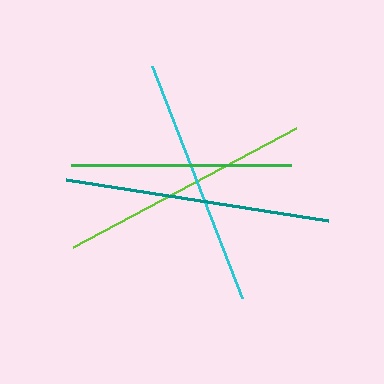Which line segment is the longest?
The teal line is the longest at approximately 265 pixels.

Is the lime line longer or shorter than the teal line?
The teal line is longer than the lime line.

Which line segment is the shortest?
The green line is the shortest at approximately 220 pixels.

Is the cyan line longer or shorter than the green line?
The cyan line is longer than the green line.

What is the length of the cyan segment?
The cyan segment is approximately 248 pixels long.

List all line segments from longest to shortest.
From longest to shortest: teal, lime, cyan, green.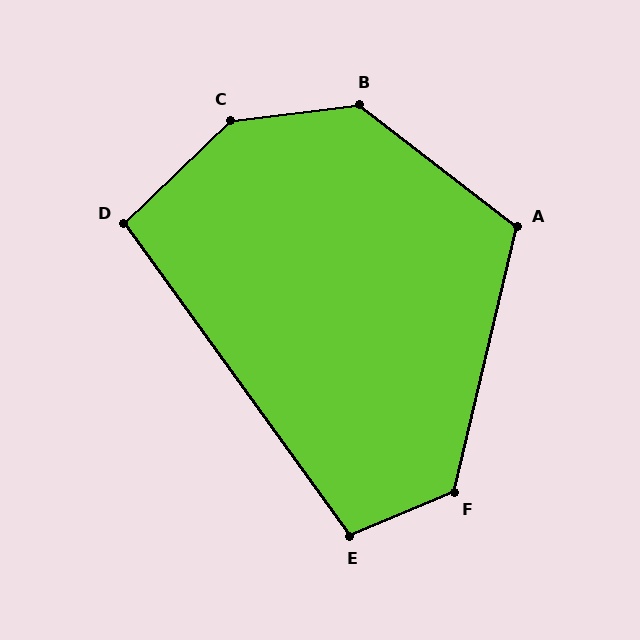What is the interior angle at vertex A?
Approximately 114 degrees (obtuse).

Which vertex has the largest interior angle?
C, at approximately 143 degrees.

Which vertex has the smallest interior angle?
D, at approximately 98 degrees.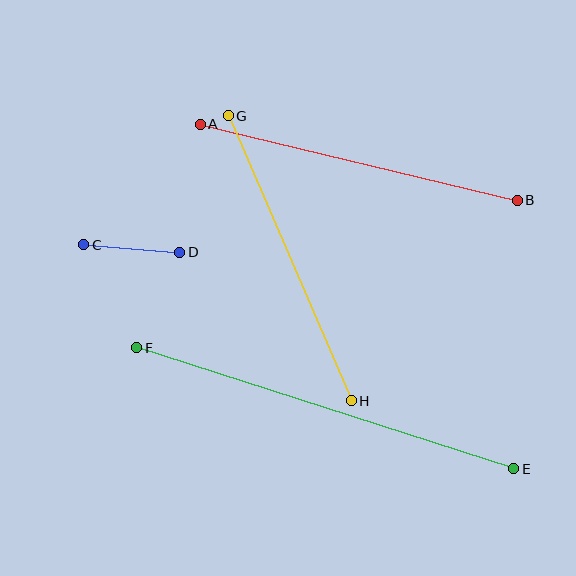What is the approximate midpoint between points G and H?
The midpoint is at approximately (290, 258) pixels.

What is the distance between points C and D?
The distance is approximately 96 pixels.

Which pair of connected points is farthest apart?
Points E and F are farthest apart.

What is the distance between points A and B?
The distance is approximately 326 pixels.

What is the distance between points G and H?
The distance is approximately 310 pixels.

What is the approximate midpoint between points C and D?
The midpoint is at approximately (132, 248) pixels.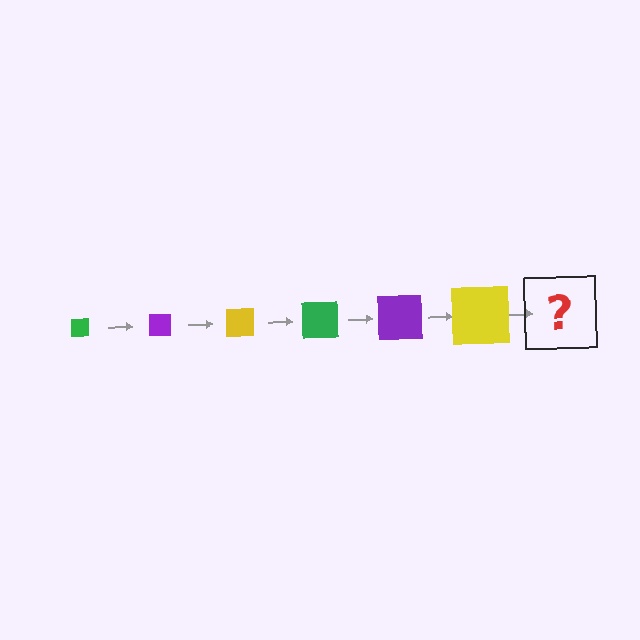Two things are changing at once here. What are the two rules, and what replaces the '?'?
The two rules are that the square grows larger each step and the color cycles through green, purple, and yellow. The '?' should be a green square, larger than the previous one.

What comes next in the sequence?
The next element should be a green square, larger than the previous one.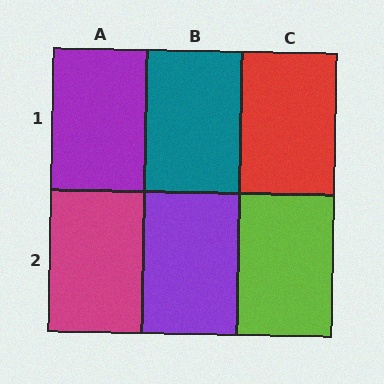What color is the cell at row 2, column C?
Lime.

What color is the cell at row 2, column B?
Purple.